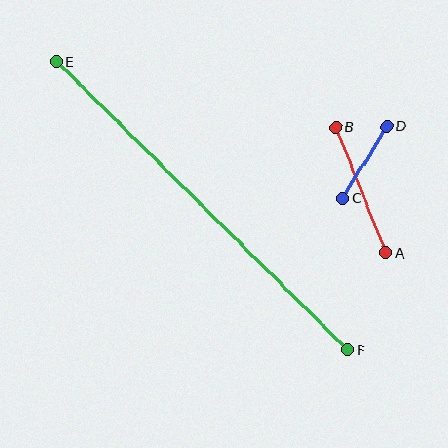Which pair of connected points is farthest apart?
Points E and F are farthest apart.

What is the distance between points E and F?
The distance is approximately 410 pixels.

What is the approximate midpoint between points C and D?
The midpoint is at approximately (364, 162) pixels.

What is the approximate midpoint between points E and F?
The midpoint is at approximately (202, 205) pixels.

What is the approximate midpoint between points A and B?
The midpoint is at approximately (361, 190) pixels.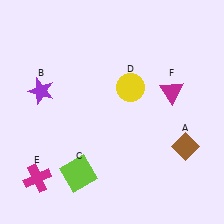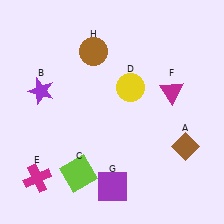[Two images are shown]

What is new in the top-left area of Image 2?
A brown circle (H) was added in the top-left area of Image 2.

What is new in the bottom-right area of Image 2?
A purple square (G) was added in the bottom-right area of Image 2.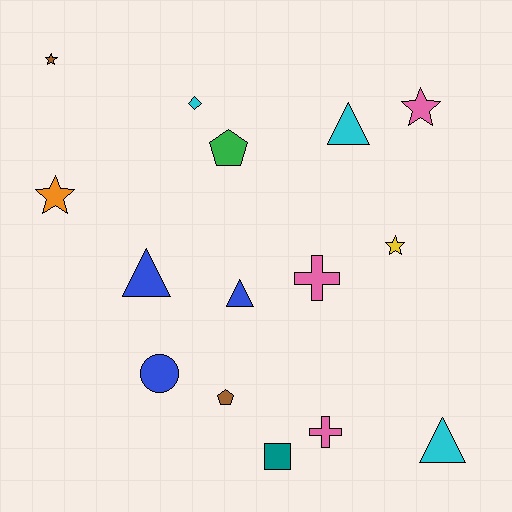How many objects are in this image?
There are 15 objects.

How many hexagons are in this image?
There are no hexagons.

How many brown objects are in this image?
There are 2 brown objects.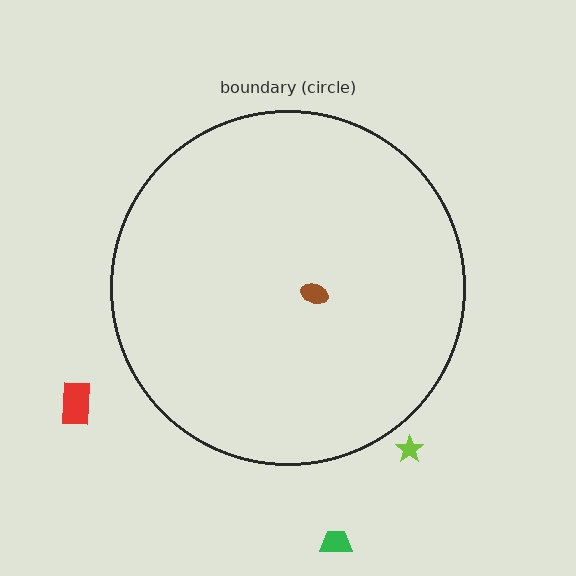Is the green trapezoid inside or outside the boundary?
Outside.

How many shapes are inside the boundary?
1 inside, 3 outside.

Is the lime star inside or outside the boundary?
Outside.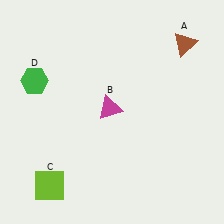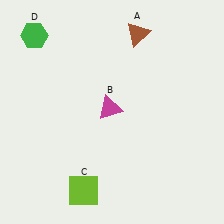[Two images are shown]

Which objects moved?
The objects that moved are: the brown triangle (A), the lime square (C), the green hexagon (D).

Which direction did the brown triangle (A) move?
The brown triangle (A) moved left.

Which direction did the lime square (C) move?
The lime square (C) moved right.